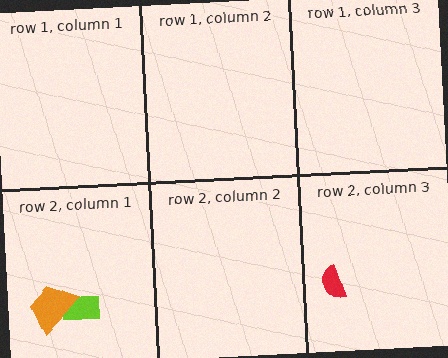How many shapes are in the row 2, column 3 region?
1.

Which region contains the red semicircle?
The row 2, column 3 region.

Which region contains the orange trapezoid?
The row 2, column 1 region.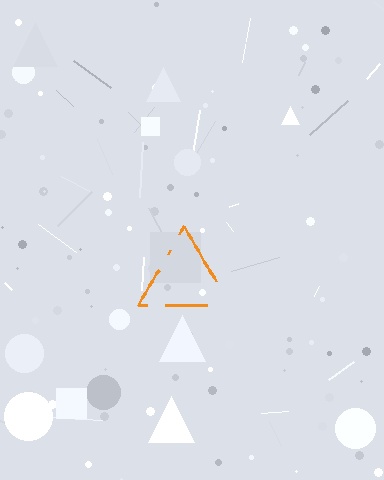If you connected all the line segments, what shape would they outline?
They would outline a triangle.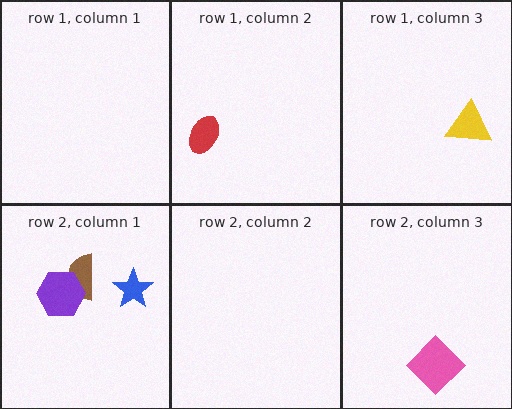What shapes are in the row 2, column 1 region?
The brown semicircle, the blue star, the purple hexagon.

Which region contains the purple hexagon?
The row 2, column 1 region.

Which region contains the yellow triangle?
The row 1, column 3 region.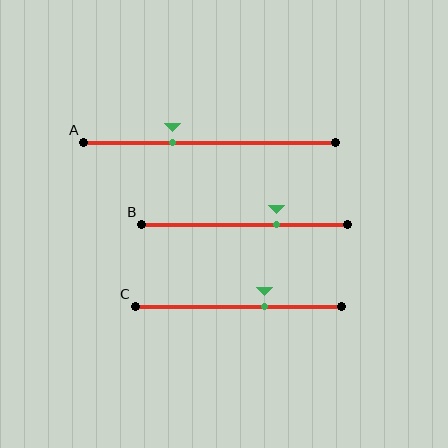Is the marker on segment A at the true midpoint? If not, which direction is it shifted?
No, the marker on segment A is shifted to the left by about 15% of the segment length.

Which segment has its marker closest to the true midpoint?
Segment C has its marker closest to the true midpoint.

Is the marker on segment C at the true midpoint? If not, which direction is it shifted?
No, the marker on segment C is shifted to the right by about 13% of the segment length.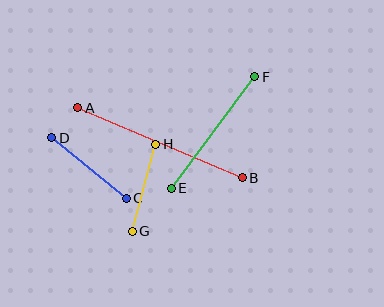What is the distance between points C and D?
The distance is approximately 96 pixels.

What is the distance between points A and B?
The distance is approximately 179 pixels.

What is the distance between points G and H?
The distance is approximately 90 pixels.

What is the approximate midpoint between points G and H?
The midpoint is at approximately (144, 188) pixels.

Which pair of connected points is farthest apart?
Points A and B are farthest apart.